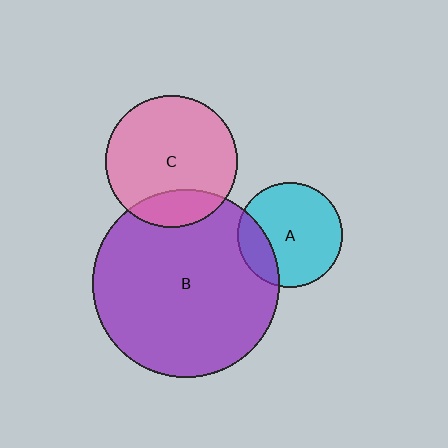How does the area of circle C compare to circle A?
Approximately 1.6 times.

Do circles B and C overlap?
Yes.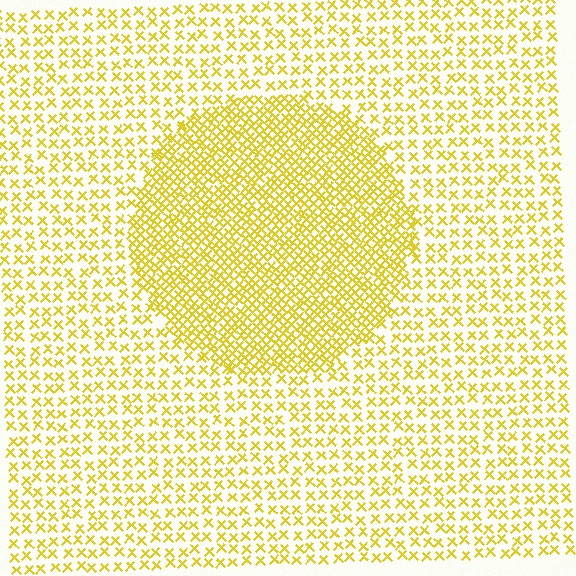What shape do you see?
I see a circle.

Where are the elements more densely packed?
The elements are more densely packed inside the circle boundary.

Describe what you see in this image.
The image contains small yellow elements arranged at two different densities. A circle-shaped region is visible where the elements are more densely packed than the surrounding area.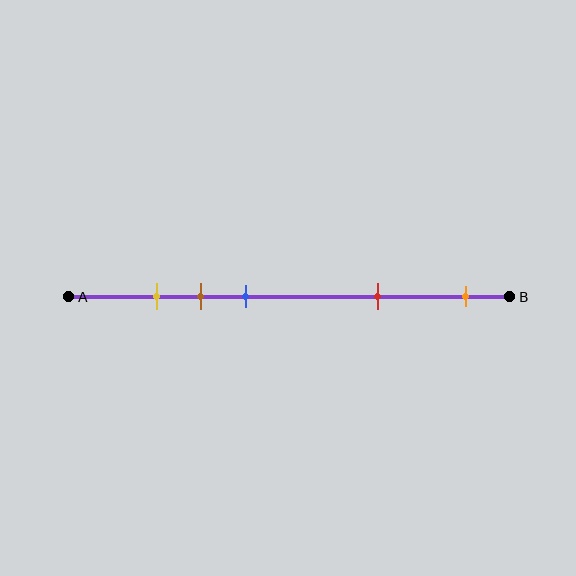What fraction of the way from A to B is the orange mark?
The orange mark is approximately 90% (0.9) of the way from A to B.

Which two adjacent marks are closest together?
The yellow and brown marks are the closest adjacent pair.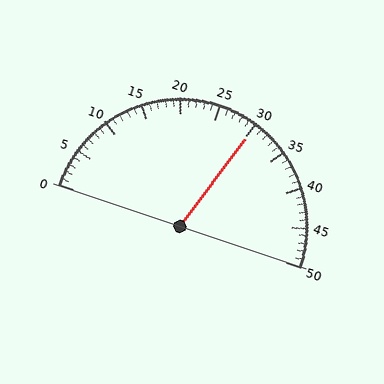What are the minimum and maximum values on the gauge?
The gauge ranges from 0 to 50.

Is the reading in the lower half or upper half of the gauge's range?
The reading is in the upper half of the range (0 to 50).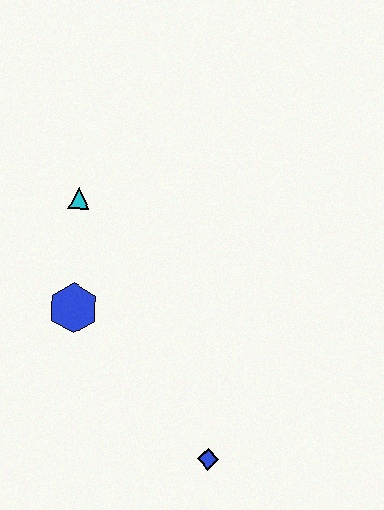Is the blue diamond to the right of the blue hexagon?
Yes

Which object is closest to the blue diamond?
The blue hexagon is closest to the blue diamond.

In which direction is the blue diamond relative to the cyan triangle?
The blue diamond is below the cyan triangle.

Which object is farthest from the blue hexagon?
The blue diamond is farthest from the blue hexagon.